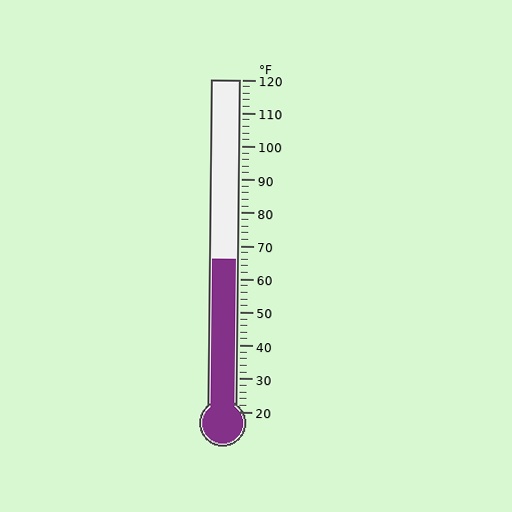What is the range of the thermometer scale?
The thermometer scale ranges from 20°F to 120°F.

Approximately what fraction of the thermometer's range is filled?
The thermometer is filled to approximately 45% of its range.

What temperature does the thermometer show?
The thermometer shows approximately 66°F.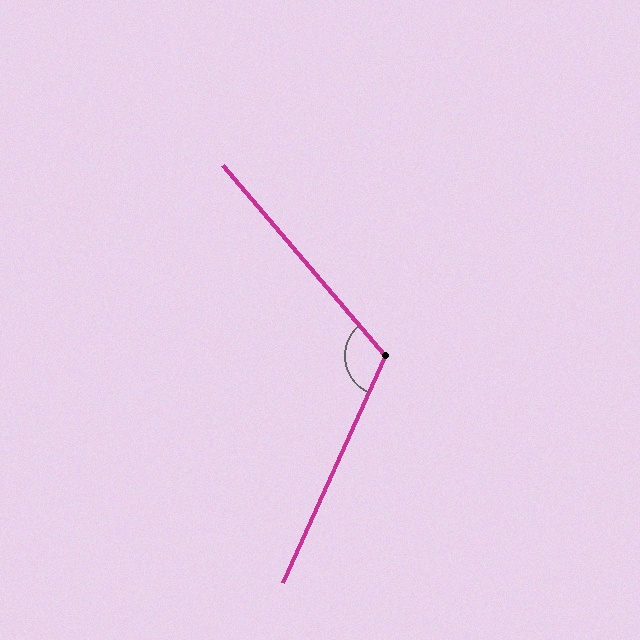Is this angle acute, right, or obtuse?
It is obtuse.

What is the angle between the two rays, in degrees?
Approximately 115 degrees.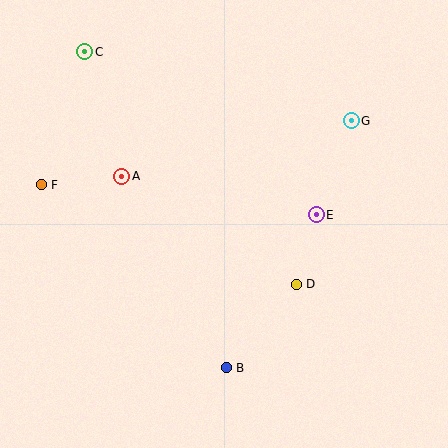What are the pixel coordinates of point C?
Point C is at (85, 52).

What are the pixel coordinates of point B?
Point B is at (226, 368).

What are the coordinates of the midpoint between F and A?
The midpoint between F and A is at (82, 181).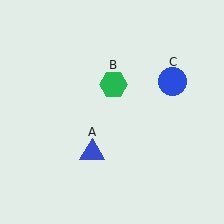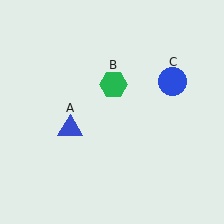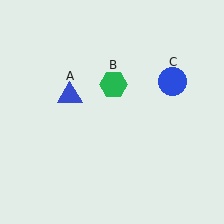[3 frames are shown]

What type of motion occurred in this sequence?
The blue triangle (object A) rotated clockwise around the center of the scene.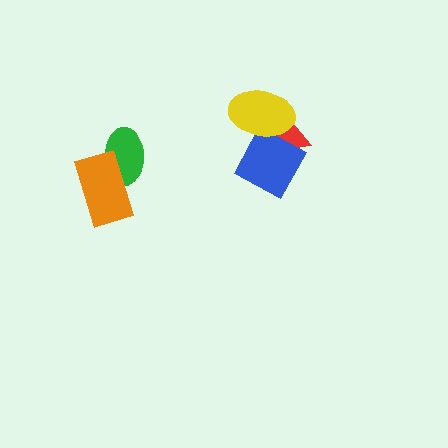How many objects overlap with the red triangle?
2 objects overlap with the red triangle.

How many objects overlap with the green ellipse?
1 object overlaps with the green ellipse.